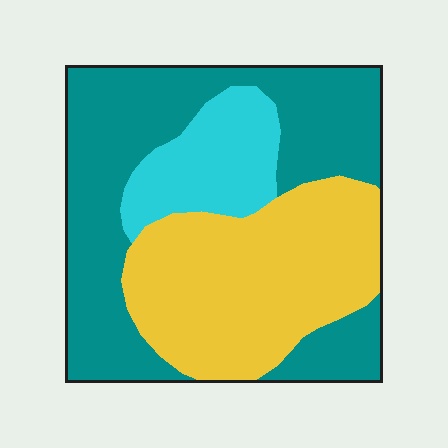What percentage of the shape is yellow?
Yellow takes up about three eighths (3/8) of the shape.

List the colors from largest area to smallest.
From largest to smallest: teal, yellow, cyan.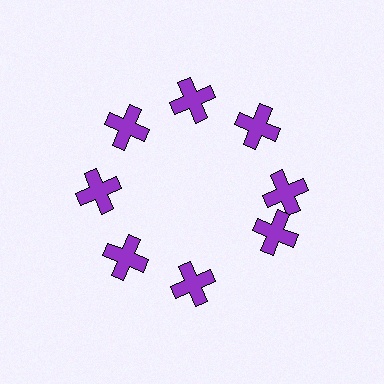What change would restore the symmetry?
The symmetry would be restored by rotating it back into even spacing with its neighbors so that all 8 crosses sit at equal angles and equal distance from the center.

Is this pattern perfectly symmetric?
No. The 8 purple crosses are arranged in a ring, but one element near the 4 o'clock position is rotated out of alignment along the ring, breaking the 8-fold rotational symmetry.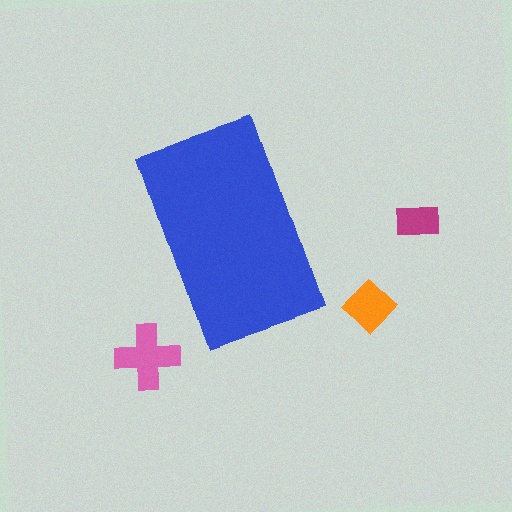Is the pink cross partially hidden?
No, the pink cross is fully visible.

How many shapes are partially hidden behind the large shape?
0 shapes are partially hidden.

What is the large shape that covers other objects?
A blue rectangle.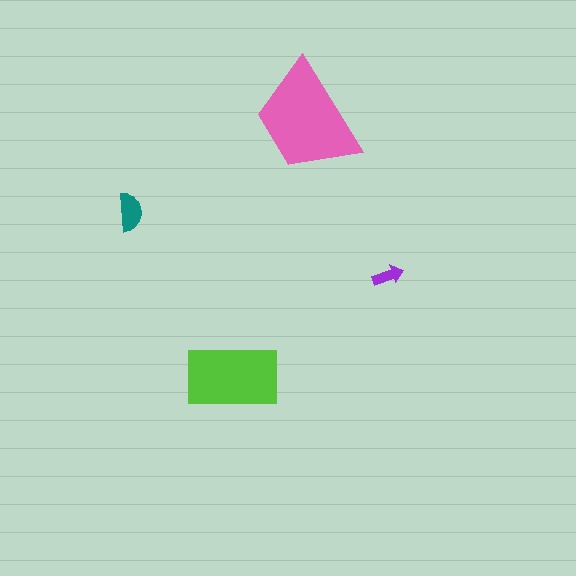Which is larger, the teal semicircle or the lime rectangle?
The lime rectangle.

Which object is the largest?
The pink trapezoid.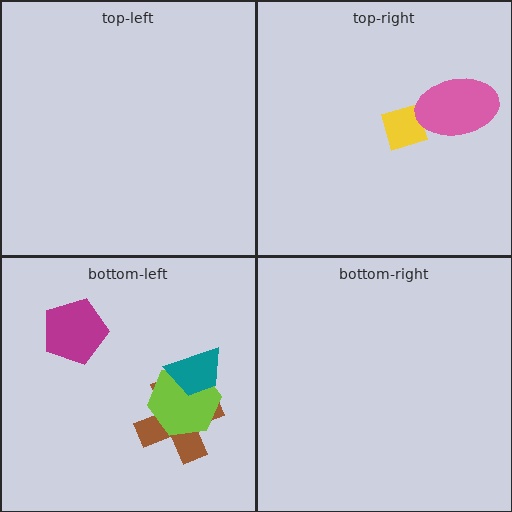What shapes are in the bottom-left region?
The brown cross, the lime hexagon, the magenta pentagon, the teal trapezoid.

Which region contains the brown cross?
The bottom-left region.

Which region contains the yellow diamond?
The top-right region.